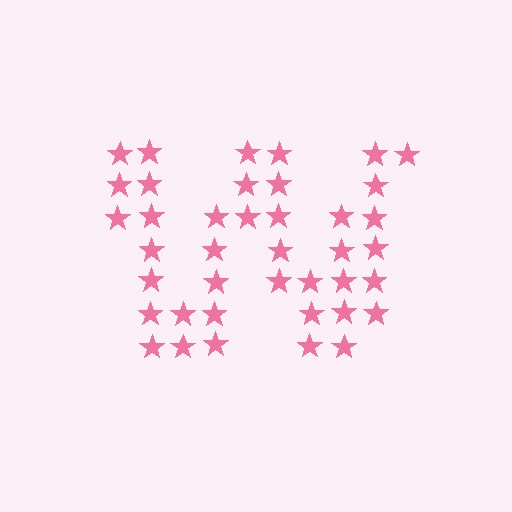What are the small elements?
The small elements are stars.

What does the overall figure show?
The overall figure shows the letter W.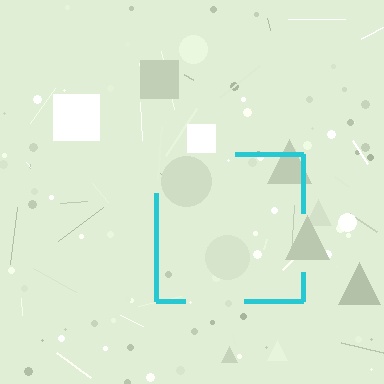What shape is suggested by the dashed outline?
The dashed outline suggests a square.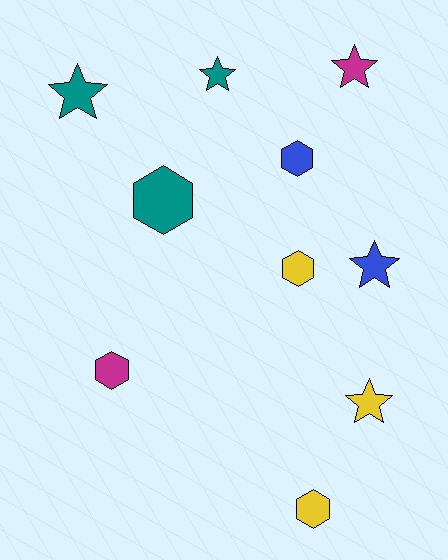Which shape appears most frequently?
Hexagon, with 5 objects.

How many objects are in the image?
There are 10 objects.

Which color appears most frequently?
Teal, with 3 objects.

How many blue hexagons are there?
There is 1 blue hexagon.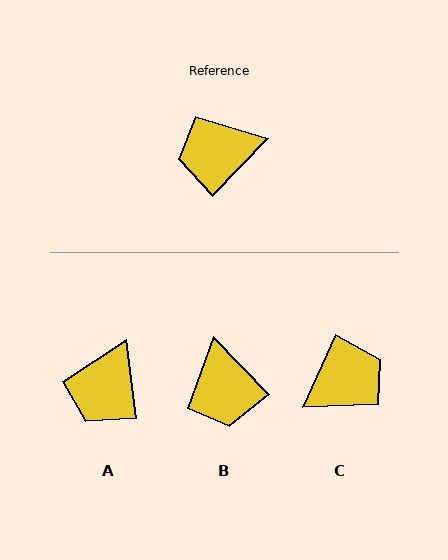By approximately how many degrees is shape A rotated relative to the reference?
Approximately 51 degrees counter-clockwise.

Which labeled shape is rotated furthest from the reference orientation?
C, about 161 degrees away.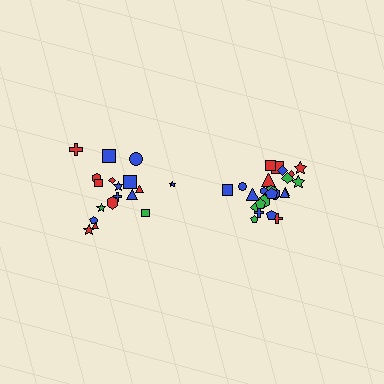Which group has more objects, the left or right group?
The right group.